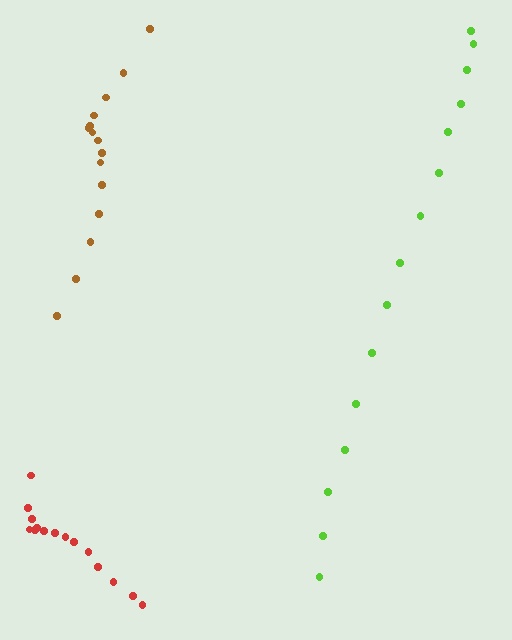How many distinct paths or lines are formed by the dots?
There are 3 distinct paths.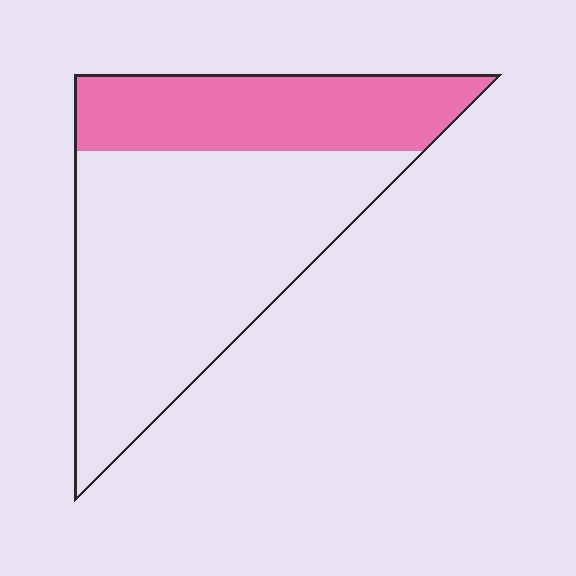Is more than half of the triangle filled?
No.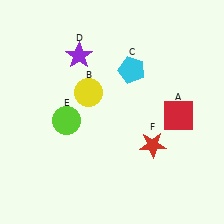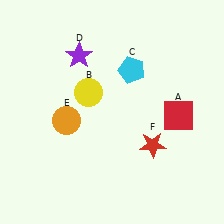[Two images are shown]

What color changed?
The circle (E) changed from lime in Image 1 to orange in Image 2.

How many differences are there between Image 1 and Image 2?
There is 1 difference between the two images.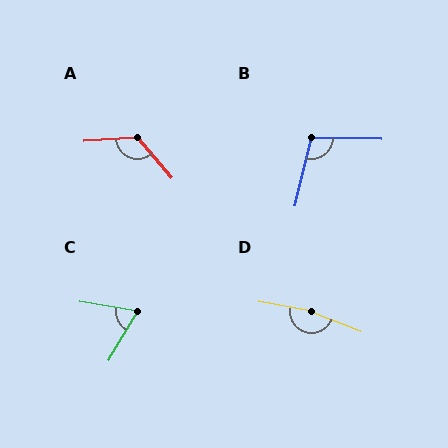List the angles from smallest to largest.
C (68°), B (103°), A (128°), D (169°).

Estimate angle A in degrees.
Approximately 128 degrees.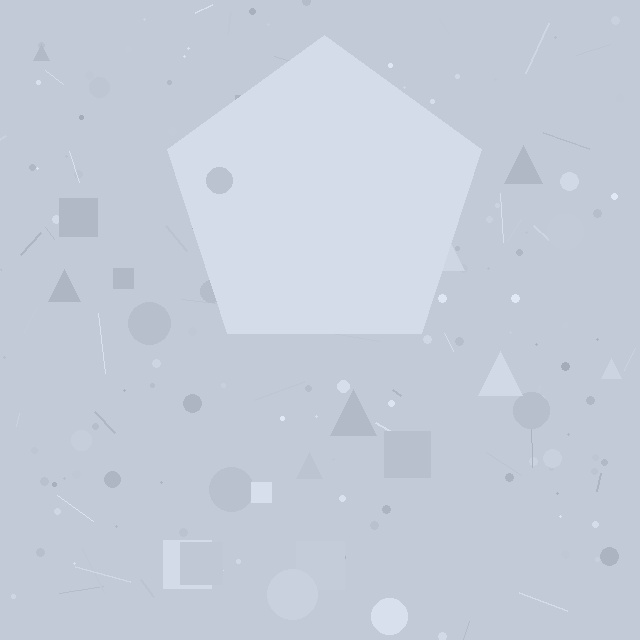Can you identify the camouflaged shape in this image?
The camouflaged shape is a pentagon.